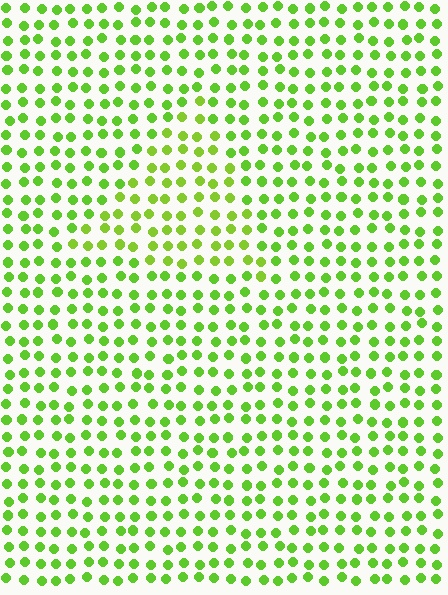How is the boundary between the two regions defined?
The boundary is defined purely by a slight shift in hue (about 14 degrees). Spacing, size, and orientation are identical on both sides.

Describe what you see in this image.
The image is filled with small lime elements in a uniform arrangement. A triangle-shaped region is visible where the elements are tinted to a slightly different hue, forming a subtle color boundary.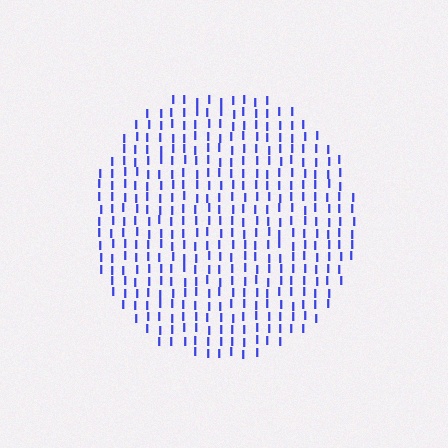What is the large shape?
The large shape is a circle.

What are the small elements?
The small elements are letter I's.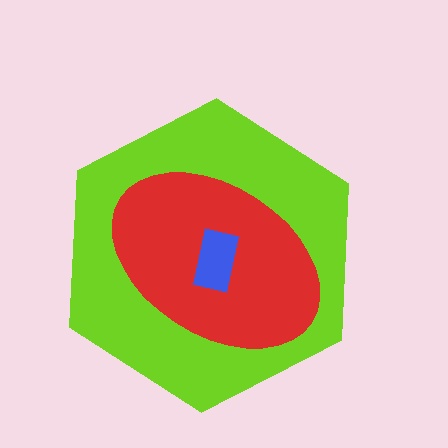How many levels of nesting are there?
3.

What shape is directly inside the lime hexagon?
The red ellipse.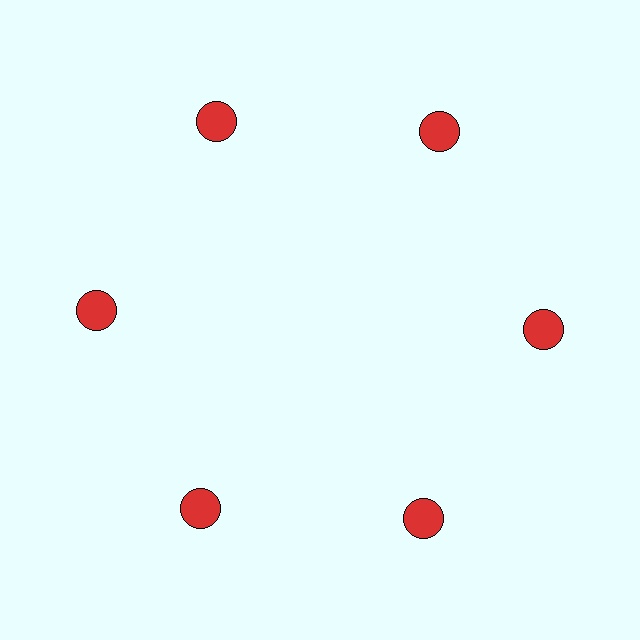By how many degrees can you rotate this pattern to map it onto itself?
The pattern maps onto itself every 60 degrees of rotation.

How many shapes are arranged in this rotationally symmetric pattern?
There are 6 shapes, arranged in 6 groups of 1.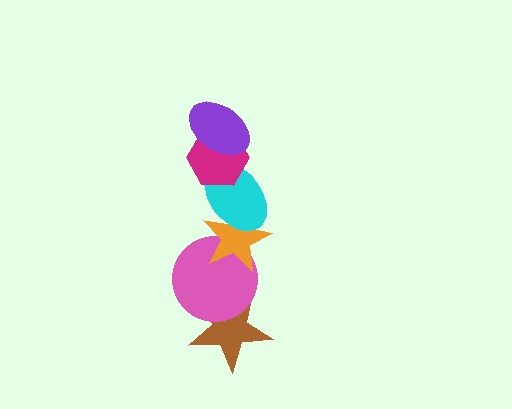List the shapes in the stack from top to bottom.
From top to bottom: the purple ellipse, the magenta hexagon, the cyan ellipse, the orange star, the pink circle, the brown star.